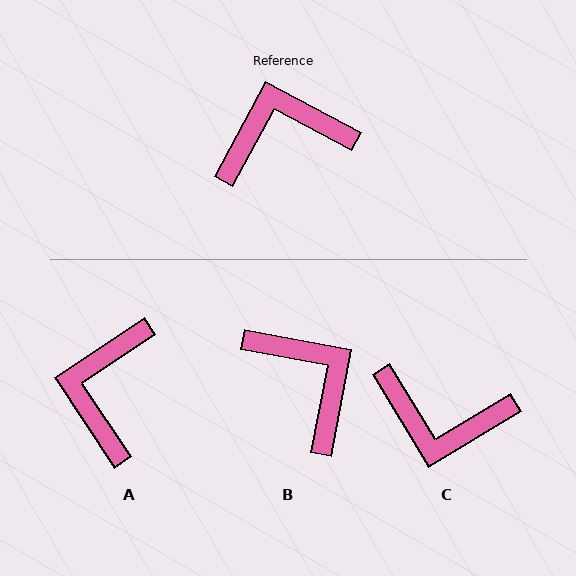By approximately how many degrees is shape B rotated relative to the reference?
Approximately 73 degrees clockwise.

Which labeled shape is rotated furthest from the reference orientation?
C, about 149 degrees away.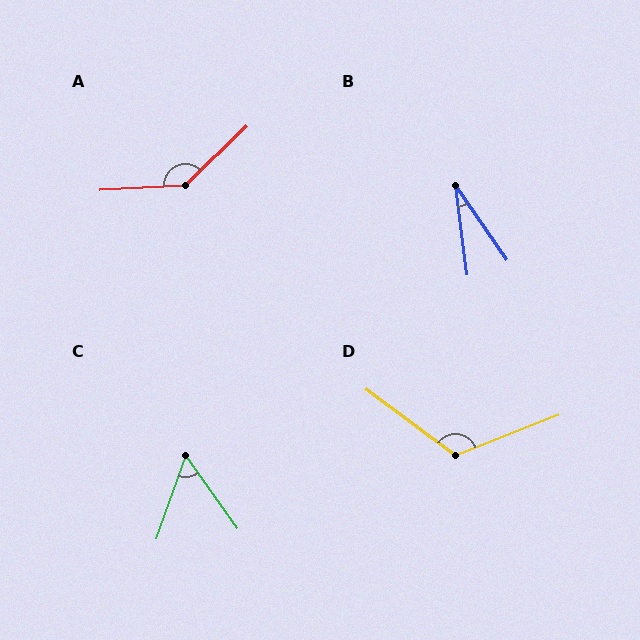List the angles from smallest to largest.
B (27°), C (55°), D (122°), A (138°).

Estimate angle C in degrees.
Approximately 55 degrees.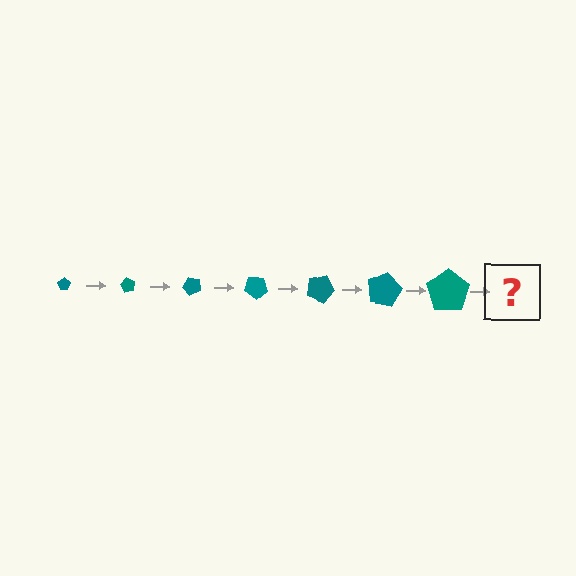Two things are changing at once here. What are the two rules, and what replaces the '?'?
The two rules are that the pentagon grows larger each step and it rotates 60 degrees each step. The '?' should be a pentagon, larger than the previous one and rotated 420 degrees from the start.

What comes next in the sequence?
The next element should be a pentagon, larger than the previous one and rotated 420 degrees from the start.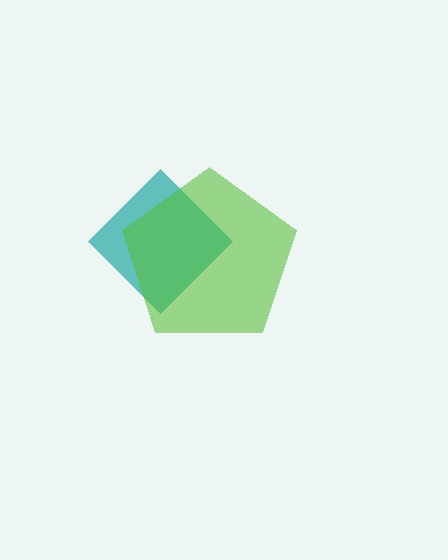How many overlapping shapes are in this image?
There are 2 overlapping shapes in the image.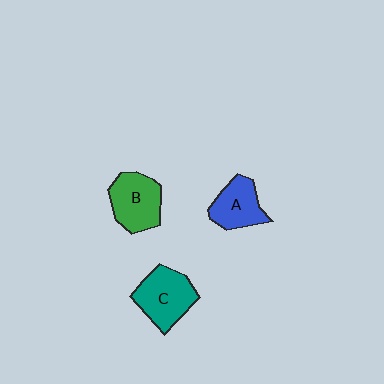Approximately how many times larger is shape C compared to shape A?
Approximately 1.3 times.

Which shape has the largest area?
Shape C (teal).